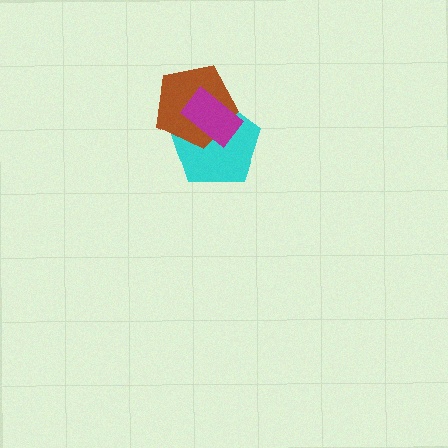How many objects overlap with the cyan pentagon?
2 objects overlap with the cyan pentagon.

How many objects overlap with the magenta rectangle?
2 objects overlap with the magenta rectangle.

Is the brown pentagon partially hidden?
Yes, it is partially covered by another shape.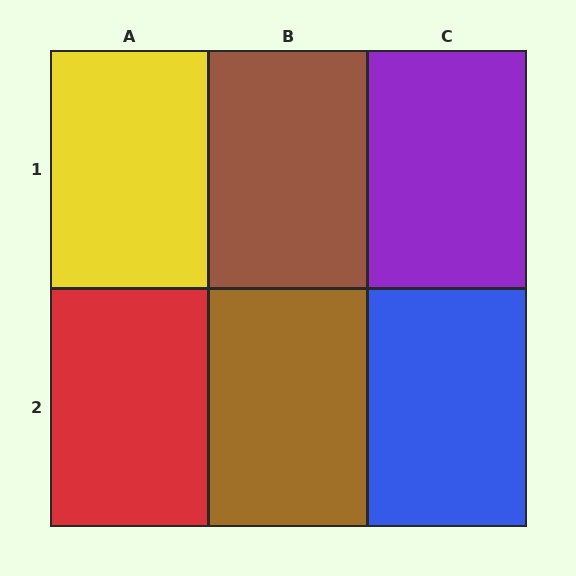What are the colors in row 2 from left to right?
Red, brown, blue.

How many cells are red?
1 cell is red.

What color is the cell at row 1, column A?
Yellow.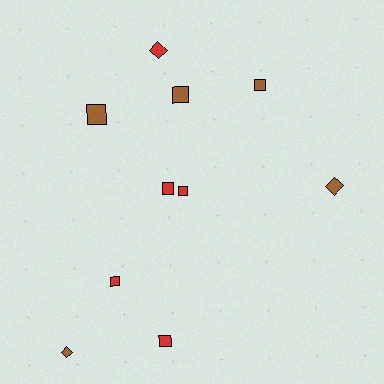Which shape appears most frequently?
Square, with 7 objects.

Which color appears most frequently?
Red, with 5 objects.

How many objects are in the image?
There are 10 objects.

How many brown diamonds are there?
There are 2 brown diamonds.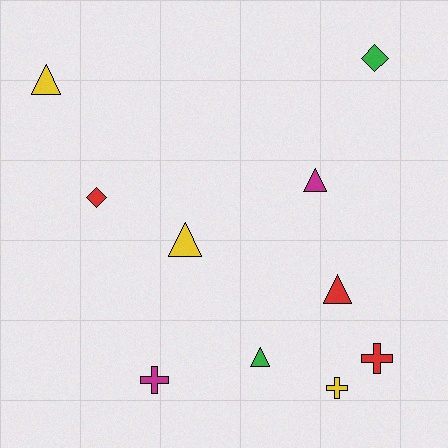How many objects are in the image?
There are 10 objects.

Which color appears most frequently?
Yellow, with 3 objects.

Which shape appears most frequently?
Triangle, with 5 objects.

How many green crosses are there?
There are no green crosses.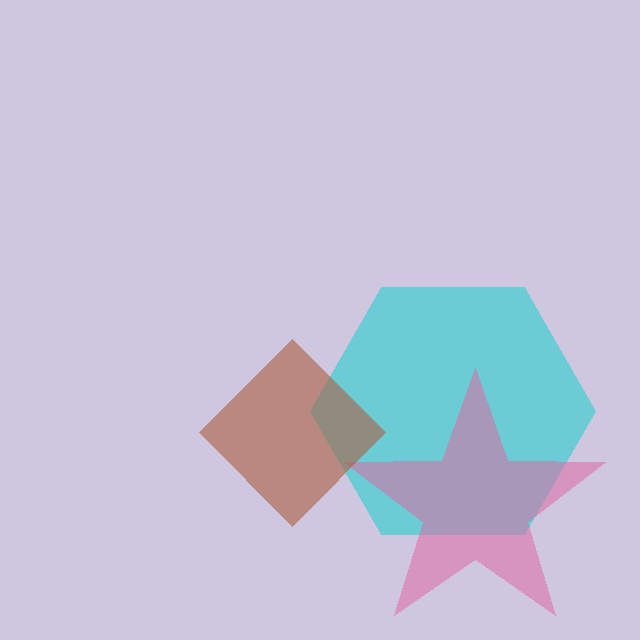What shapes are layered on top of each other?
The layered shapes are: a cyan hexagon, a pink star, a brown diamond.